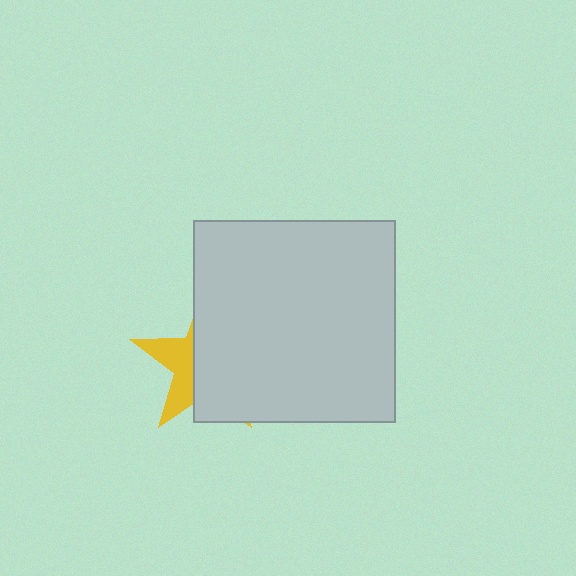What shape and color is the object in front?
The object in front is a light gray square.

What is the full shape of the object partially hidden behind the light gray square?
The partially hidden object is a yellow star.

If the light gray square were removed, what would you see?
You would see the complete yellow star.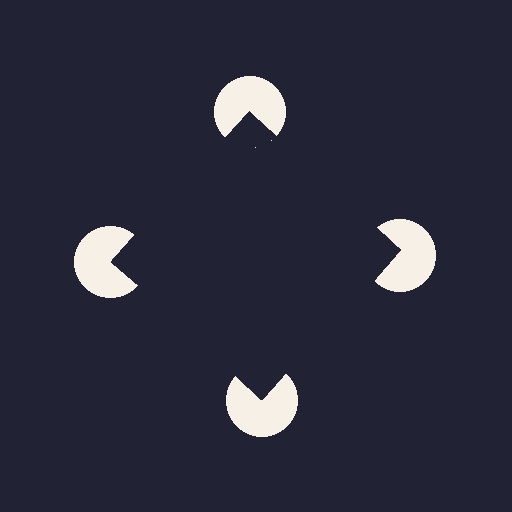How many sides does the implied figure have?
4 sides.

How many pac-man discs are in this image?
There are 4 — one at each vertex of the illusory square.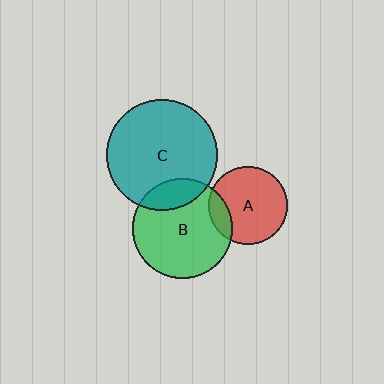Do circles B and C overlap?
Yes.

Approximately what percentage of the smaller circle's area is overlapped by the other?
Approximately 20%.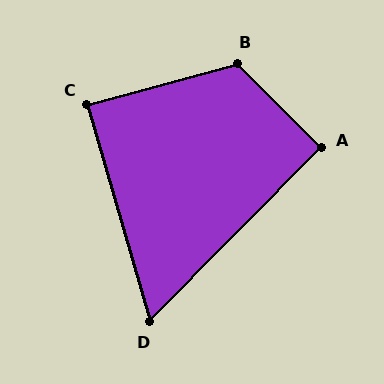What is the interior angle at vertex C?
Approximately 89 degrees (approximately right).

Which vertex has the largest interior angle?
B, at approximately 119 degrees.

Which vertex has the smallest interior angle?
D, at approximately 61 degrees.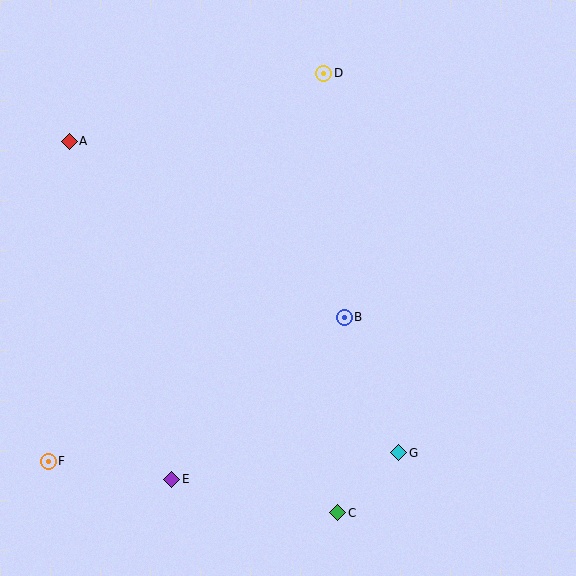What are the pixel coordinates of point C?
Point C is at (338, 513).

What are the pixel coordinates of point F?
Point F is at (48, 461).